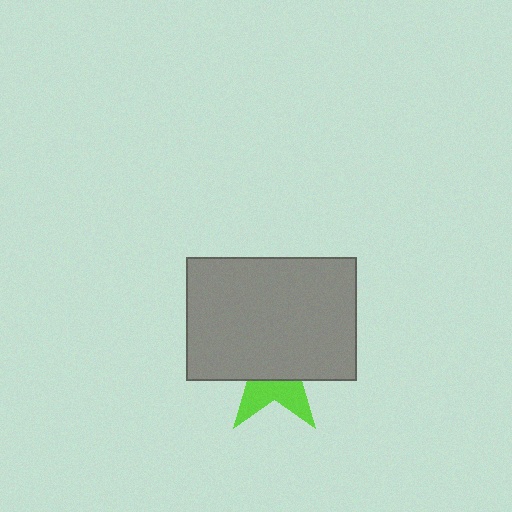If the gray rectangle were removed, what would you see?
You would see the complete lime star.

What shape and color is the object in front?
The object in front is a gray rectangle.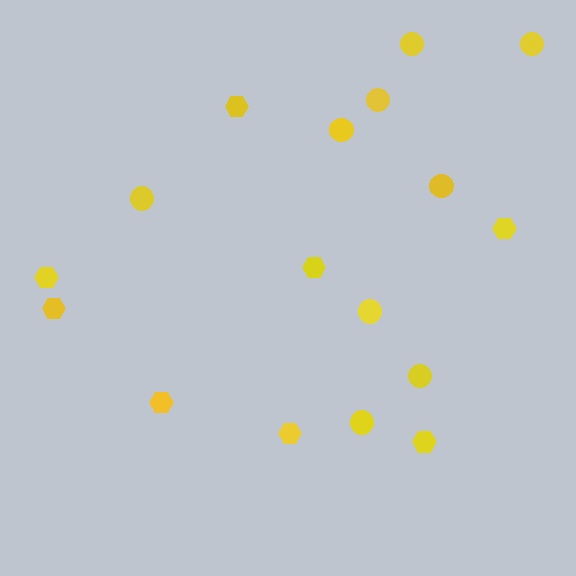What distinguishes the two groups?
There are 2 groups: one group of circles (9) and one group of hexagons (8).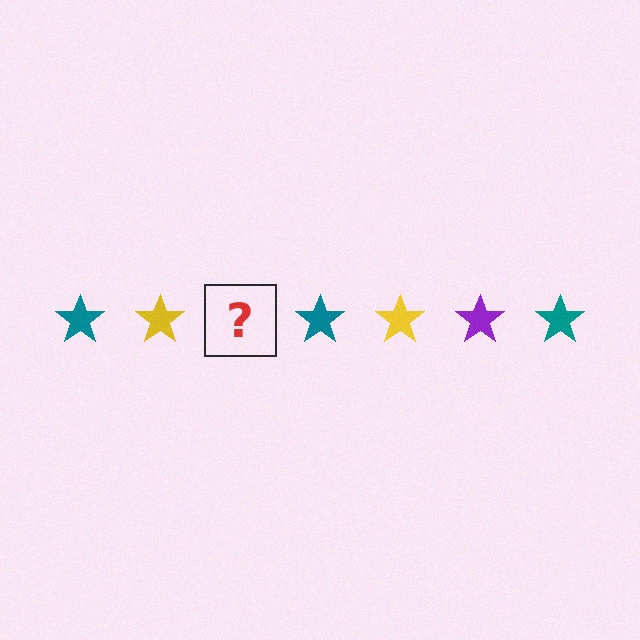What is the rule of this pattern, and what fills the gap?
The rule is that the pattern cycles through teal, yellow, purple stars. The gap should be filled with a purple star.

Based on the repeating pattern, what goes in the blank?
The blank should be a purple star.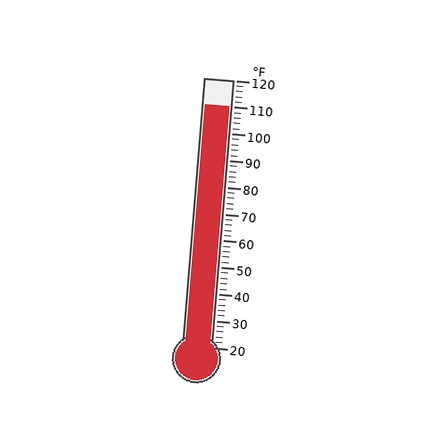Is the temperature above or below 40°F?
The temperature is above 40°F.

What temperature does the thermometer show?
The thermometer shows approximately 110°F.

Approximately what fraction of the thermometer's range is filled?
The thermometer is filled to approximately 90% of its range.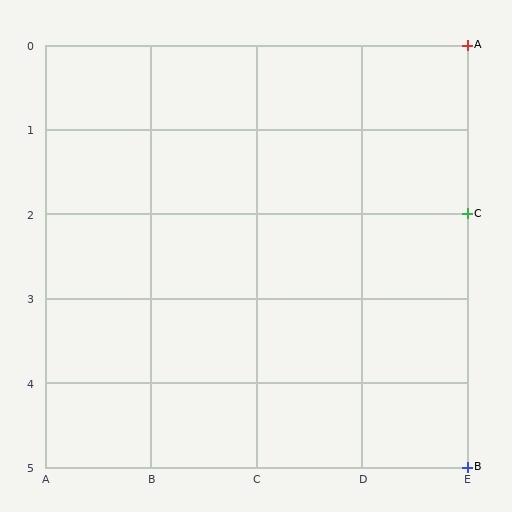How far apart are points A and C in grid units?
Points A and C are 2 rows apart.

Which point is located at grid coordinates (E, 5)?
Point B is at (E, 5).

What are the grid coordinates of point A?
Point A is at grid coordinates (E, 0).